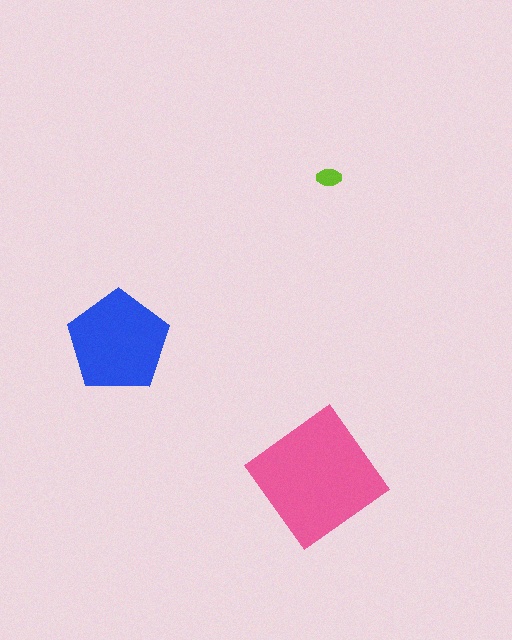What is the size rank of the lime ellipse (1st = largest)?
3rd.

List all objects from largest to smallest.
The pink diamond, the blue pentagon, the lime ellipse.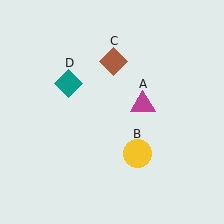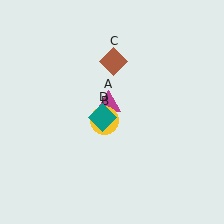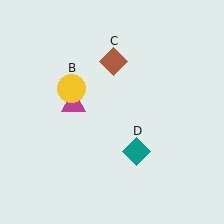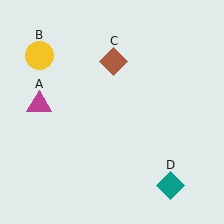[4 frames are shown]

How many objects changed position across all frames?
3 objects changed position: magenta triangle (object A), yellow circle (object B), teal diamond (object D).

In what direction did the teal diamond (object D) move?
The teal diamond (object D) moved down and to the right.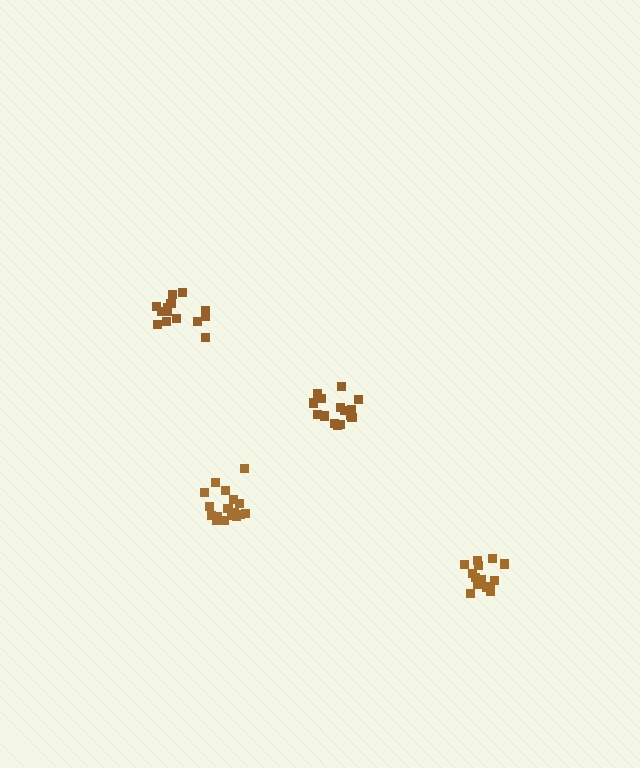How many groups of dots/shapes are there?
There are 4 groups.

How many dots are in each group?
Group 1: 16 dots, Group 2: 15 dots, Group 3: 17 dots, Group 4: 15 dots (63 total).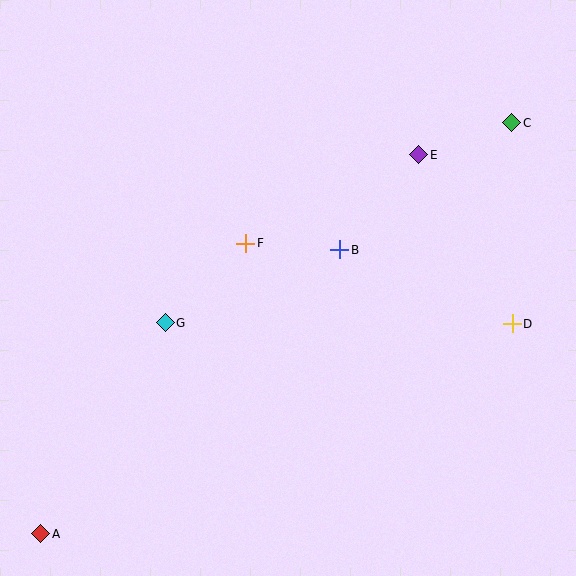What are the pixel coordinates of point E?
Point E is at (419, 155).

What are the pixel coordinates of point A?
Point A is at (41, 534).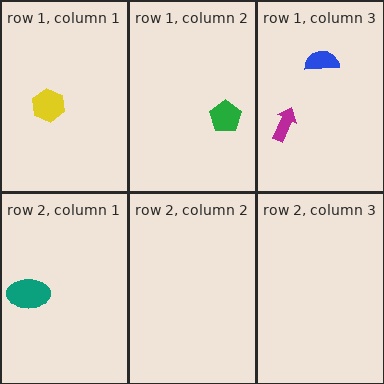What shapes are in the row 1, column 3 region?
The blue semicircle, the magenta arrow.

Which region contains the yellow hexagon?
The row 1, column 1 region.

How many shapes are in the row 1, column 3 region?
2.